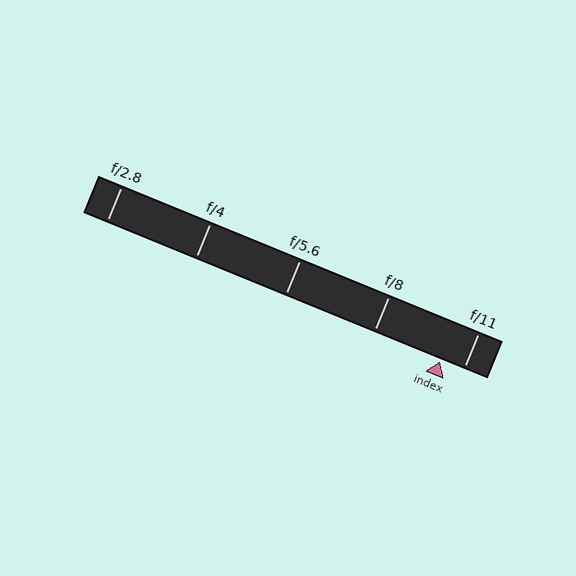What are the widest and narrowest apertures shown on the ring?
The widest aperture shown is f/2.8 and the narrowest is f/11.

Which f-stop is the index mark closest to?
The index mark is closest to f/11.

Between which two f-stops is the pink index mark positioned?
The index mark is between f/8 and f/11.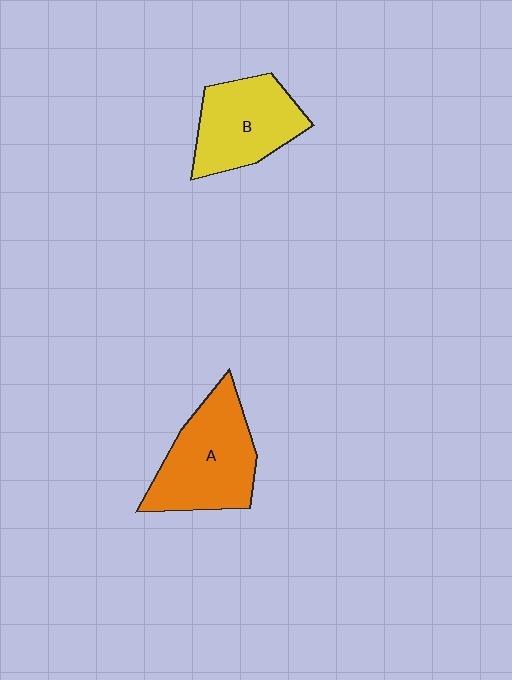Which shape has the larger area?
Shape A (orange).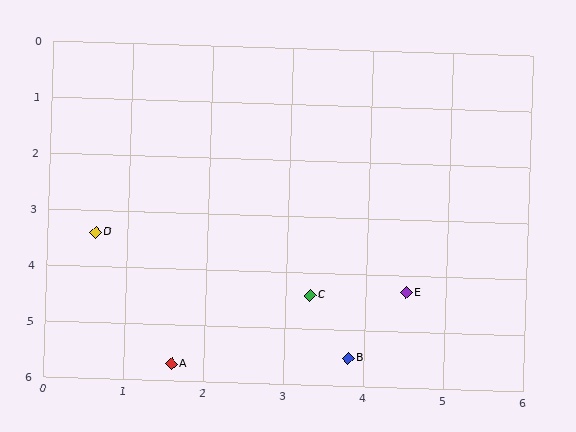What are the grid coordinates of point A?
Point A is at approximately (1.6, 5.7).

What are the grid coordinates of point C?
Point C is at approximately (3.3, 4.4).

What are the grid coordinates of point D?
Point D is at approximately (0.6, 3.4).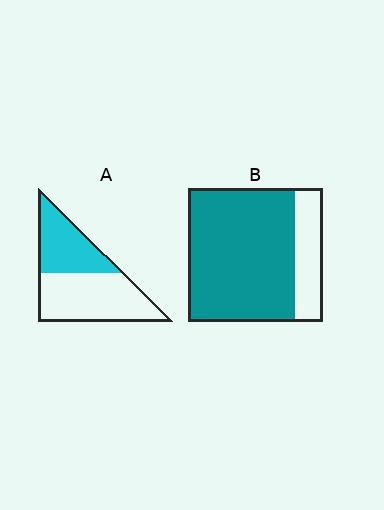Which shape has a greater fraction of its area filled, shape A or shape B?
Shape B.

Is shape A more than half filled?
No.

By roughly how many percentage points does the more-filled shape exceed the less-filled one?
By roughly 40 percentage points (B over A).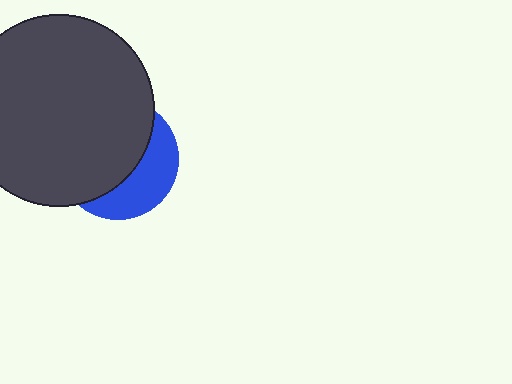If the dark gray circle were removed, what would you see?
You would see the complete blue circle.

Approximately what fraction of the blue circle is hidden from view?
Roughly 63% of the blue circle is hidden behind the dark gray circle.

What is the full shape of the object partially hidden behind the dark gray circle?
The partially hidden object is a blue circle.